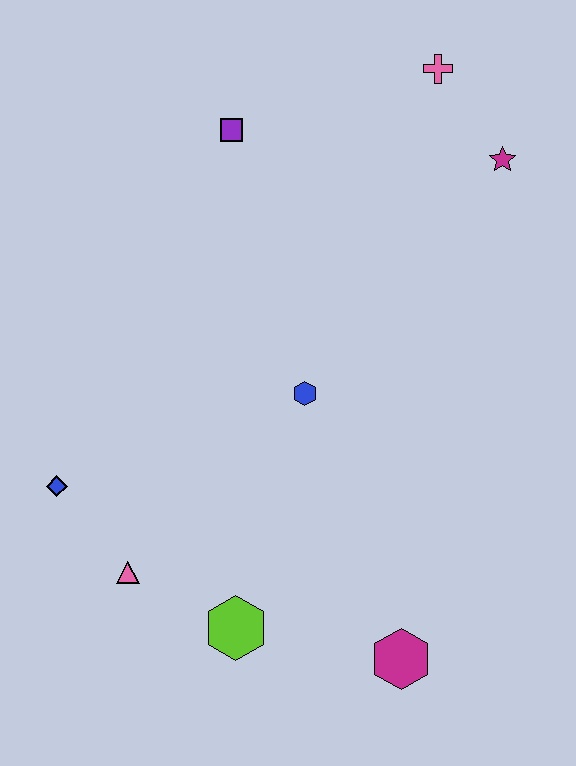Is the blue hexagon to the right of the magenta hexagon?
No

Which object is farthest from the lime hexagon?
The pink cross is farthest from the lime hexagon.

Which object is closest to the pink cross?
The magenta star is closest to the pink cross.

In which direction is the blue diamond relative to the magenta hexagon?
The blue diamond is to the left of the magenta hexagon.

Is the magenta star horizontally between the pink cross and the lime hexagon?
No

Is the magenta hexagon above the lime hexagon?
No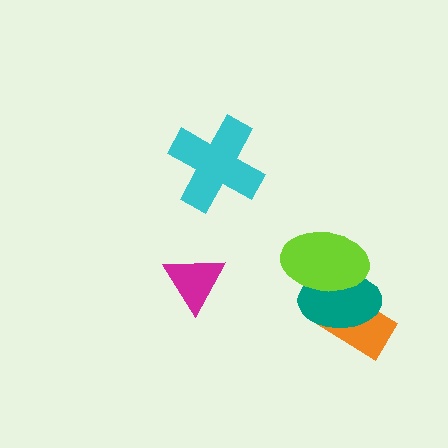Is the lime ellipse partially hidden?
No, no other shape covers it.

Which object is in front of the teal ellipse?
The lime ellipse is in front of the teal ellipse.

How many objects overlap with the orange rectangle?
2 objects overlap with the orange rectangle.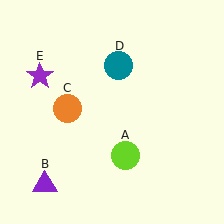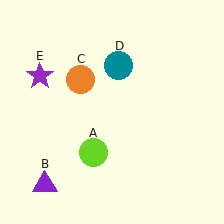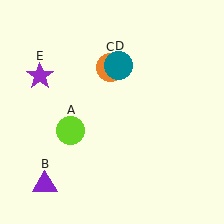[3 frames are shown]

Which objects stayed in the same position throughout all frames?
Purple triangle (object B) and teal circle (object D) and purple star (object E) remained stationary.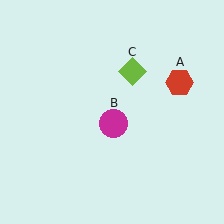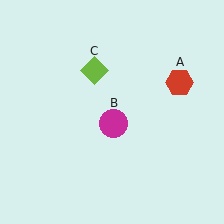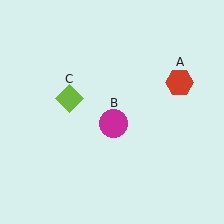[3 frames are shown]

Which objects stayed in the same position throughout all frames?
Red hexagon (object A) and magenta circle (object B) remained stationary.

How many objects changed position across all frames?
1 object changed position: lime diamond (object C).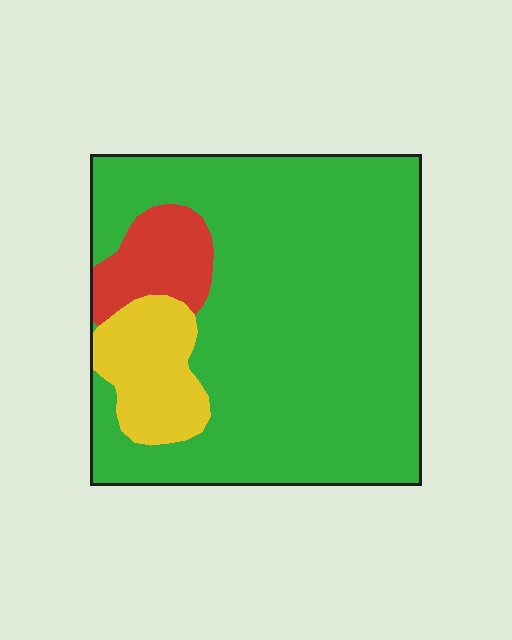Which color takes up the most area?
Green, at roughly 80%.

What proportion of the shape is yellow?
Yellow covers about 10% of the shape.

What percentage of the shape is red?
Red takes up about one tenth (1/10) of the shape.